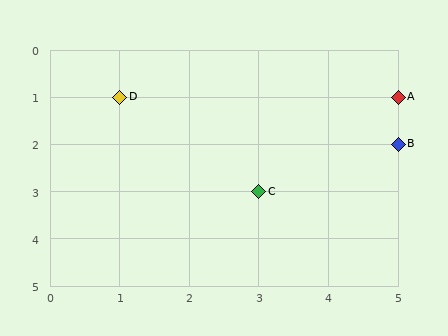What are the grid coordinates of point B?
Point B is at grid coordinates (5, 2).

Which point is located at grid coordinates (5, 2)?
Point B is at (5, 2).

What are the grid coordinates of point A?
Point A is at grid coordinates (5, 1).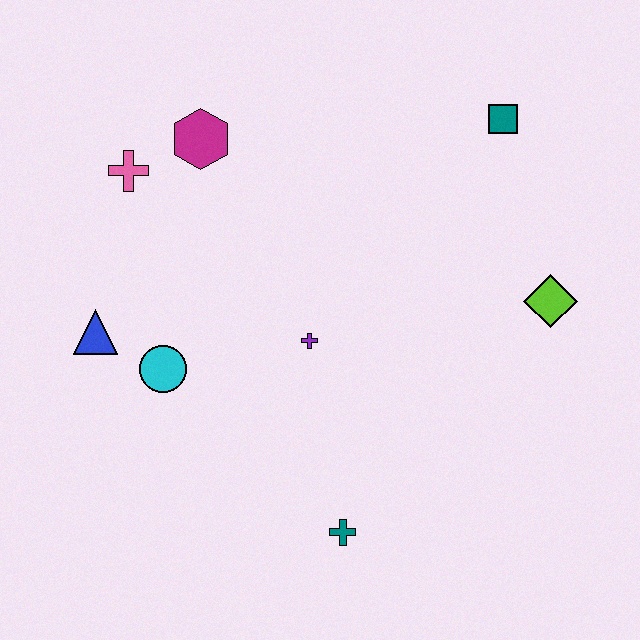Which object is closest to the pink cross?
The magenta hexagon is closest to the pink cross.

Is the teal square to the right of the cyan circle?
Yes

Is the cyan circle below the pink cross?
Yes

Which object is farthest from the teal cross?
The teal square is farthest from the teal cross.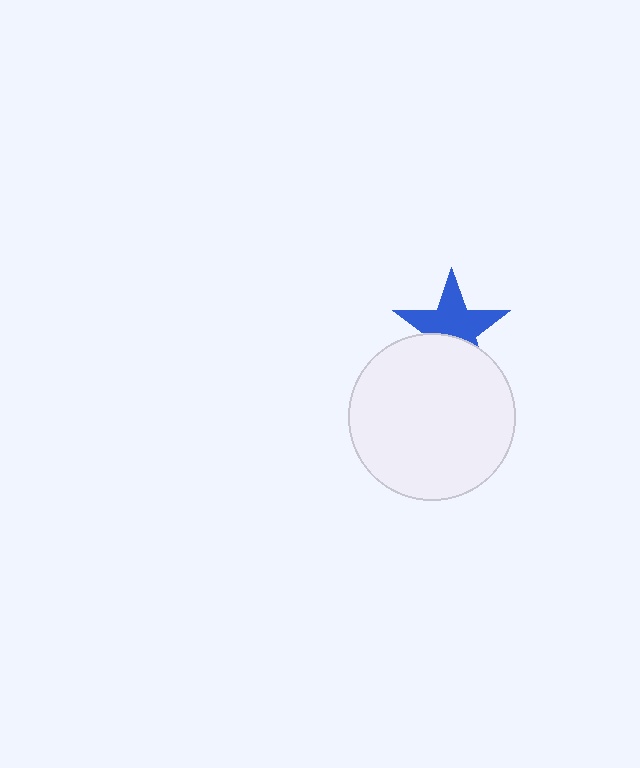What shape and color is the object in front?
The object in front is a white circle.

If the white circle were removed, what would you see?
You would see the complete blue star.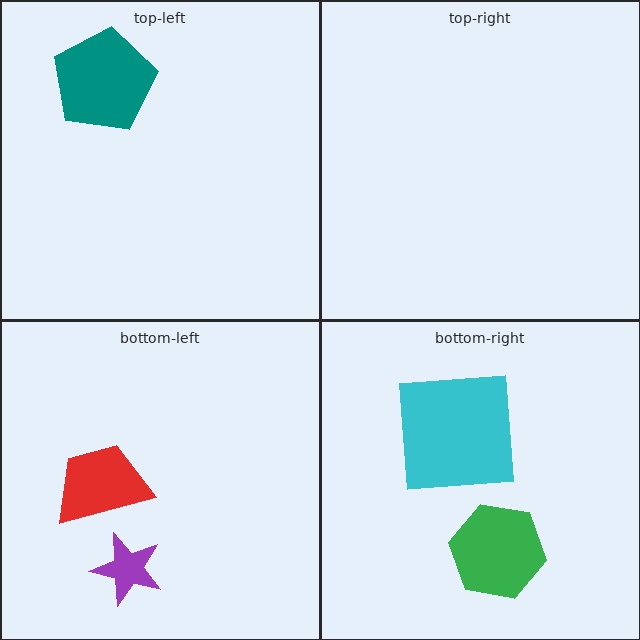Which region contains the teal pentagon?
The top-left region.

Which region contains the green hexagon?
The bottom-right region.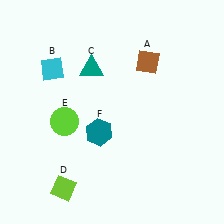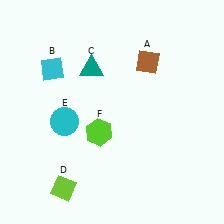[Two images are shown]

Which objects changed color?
E changed from lime to cyan. F changed from teal to lime.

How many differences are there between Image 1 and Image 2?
There are 2 differences between the two images.